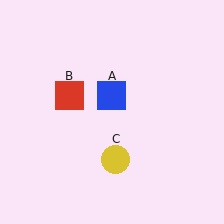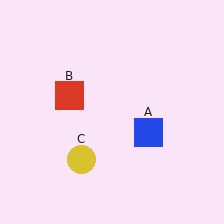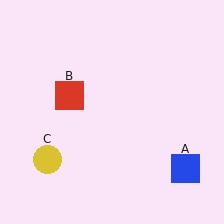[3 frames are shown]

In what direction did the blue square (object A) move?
The blue square (object A) moved down and to the right.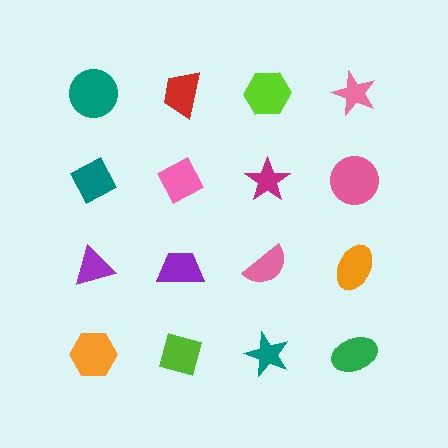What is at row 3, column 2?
A purple trapezoid.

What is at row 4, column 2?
A lime diamond.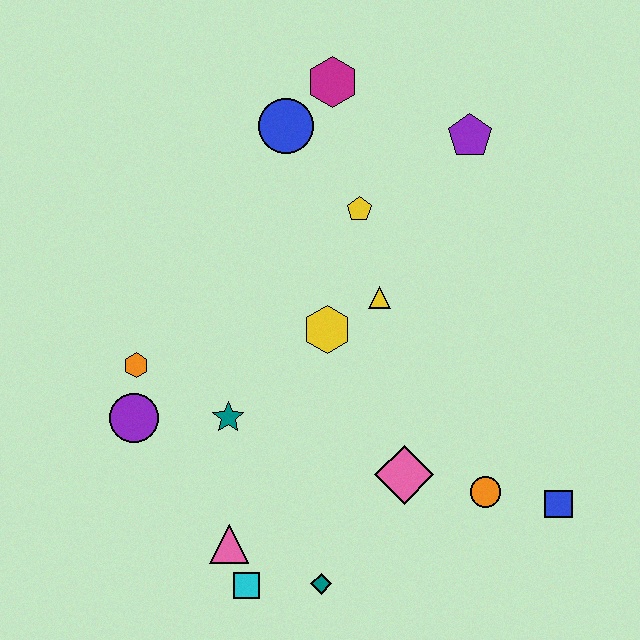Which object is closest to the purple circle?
The orange hexagon is closest to the purple circle.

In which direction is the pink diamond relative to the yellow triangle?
The pink diamond is below the yellow triangle.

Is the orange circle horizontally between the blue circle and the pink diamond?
No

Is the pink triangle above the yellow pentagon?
No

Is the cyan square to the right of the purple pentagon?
No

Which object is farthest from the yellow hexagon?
The blue square is farthest from the yellow hexagon.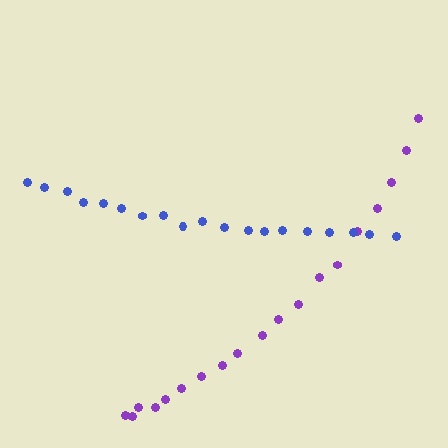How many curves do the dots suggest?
There are 2 distinct paths.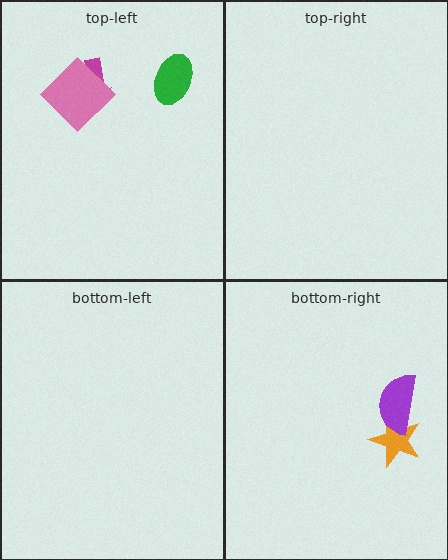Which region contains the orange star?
The bottom-right region.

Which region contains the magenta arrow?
The top-left region.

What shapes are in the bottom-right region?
The orange star, the purple semicircle.